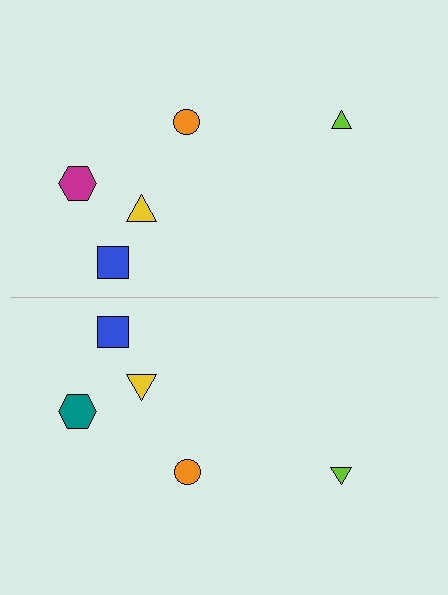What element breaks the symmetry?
The teal hexagon on the bottom side breaks the symmetry — its mirror counterpart is magenta.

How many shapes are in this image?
There are 10 shapes in this image.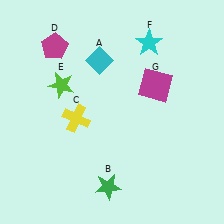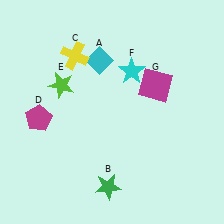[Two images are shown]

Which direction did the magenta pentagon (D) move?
The magenta pentagon (D) moved down.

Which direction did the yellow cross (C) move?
The yellow cross (C) moved up.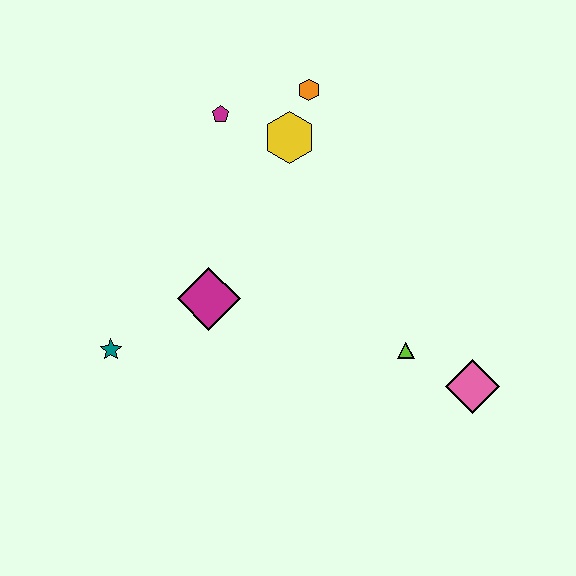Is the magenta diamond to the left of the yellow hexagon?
Yes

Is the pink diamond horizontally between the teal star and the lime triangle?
No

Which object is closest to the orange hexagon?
The yellow hexagon is closest to the orange hexagon.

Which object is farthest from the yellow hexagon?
The pink diamond is farthest from the yellow hexagon.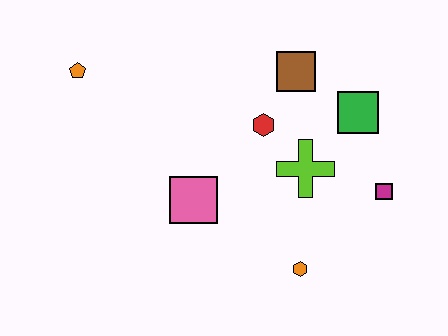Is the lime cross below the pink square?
No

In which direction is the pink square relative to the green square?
The pink square is to the left of the green square.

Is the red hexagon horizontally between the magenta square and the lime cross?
No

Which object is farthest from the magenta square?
The orange pentagon is farthest from the magenta square.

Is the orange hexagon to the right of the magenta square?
No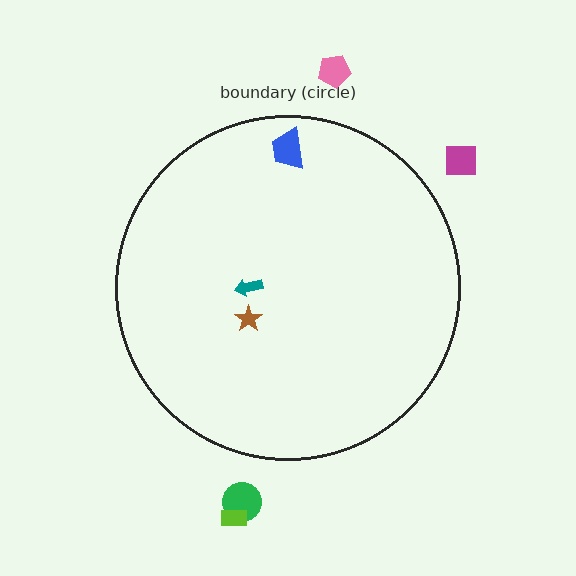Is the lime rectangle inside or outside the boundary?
Outside.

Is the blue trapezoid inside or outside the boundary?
Inside.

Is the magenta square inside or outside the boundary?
Outside.